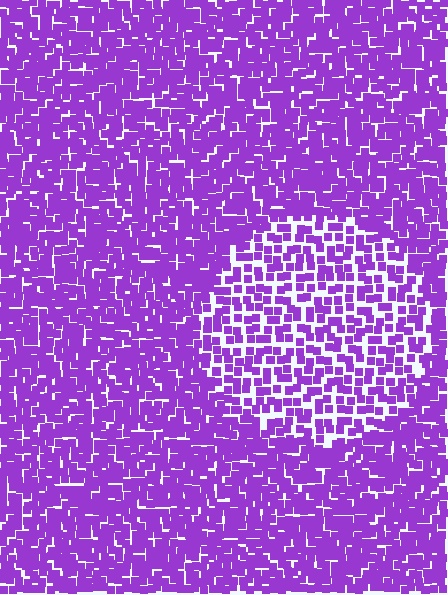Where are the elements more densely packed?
The elements are more densely packed outside the circle boundary.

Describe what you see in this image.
The image contains small purple elements arranged at two different densities. A circle-shaped region is visible where the elements are less densely packed than the surrounding area.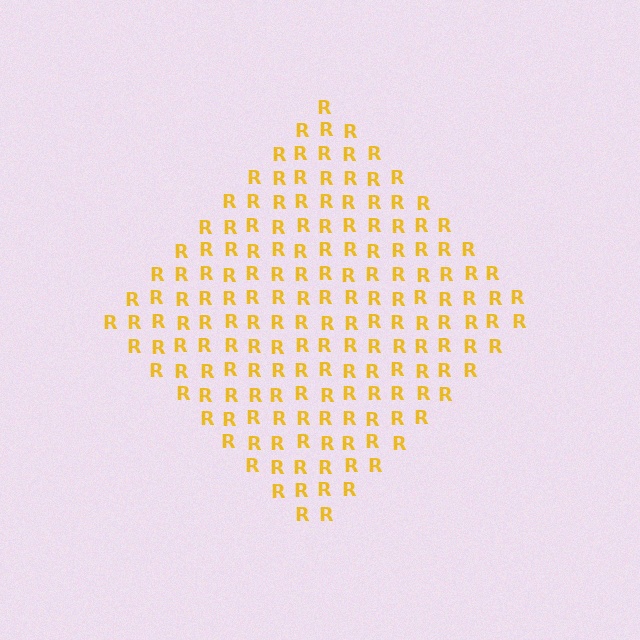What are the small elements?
The small elements are letter R's.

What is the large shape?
The large shape is a diamond.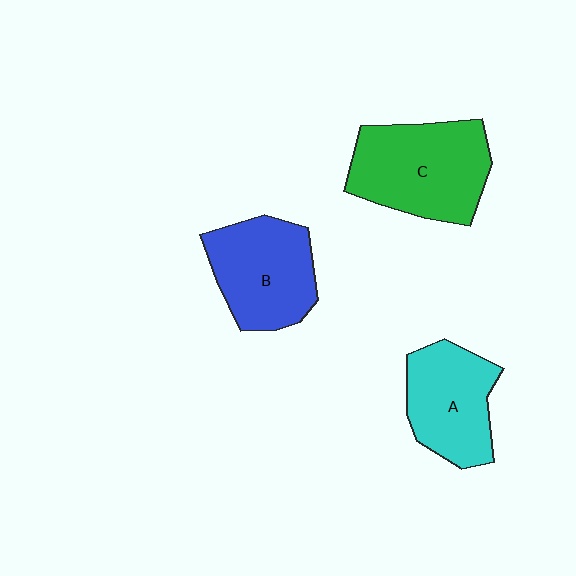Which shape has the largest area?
Shape C (green).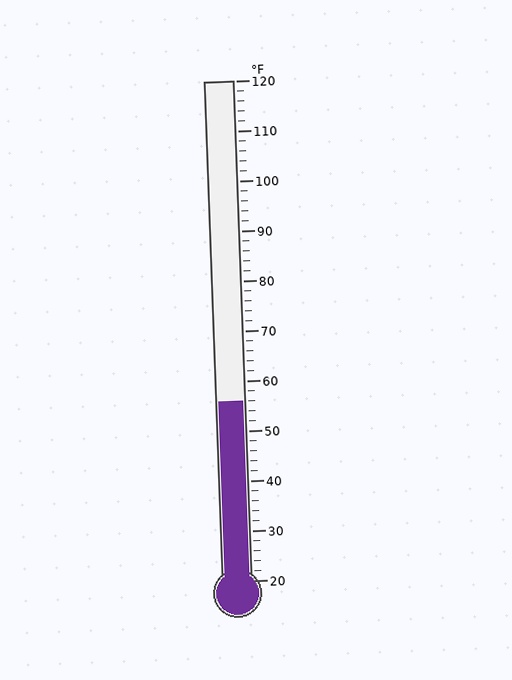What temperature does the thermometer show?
The thermometer shows approximately 56°F.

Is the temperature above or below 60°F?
The temperature is below 60°F.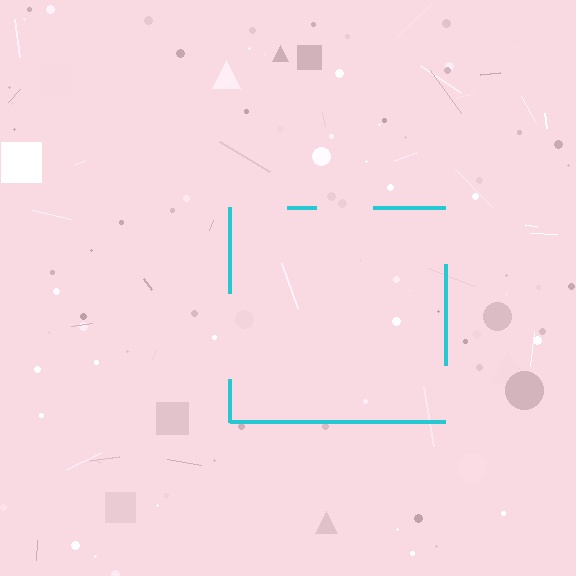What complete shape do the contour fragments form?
The contour fragments form a square.